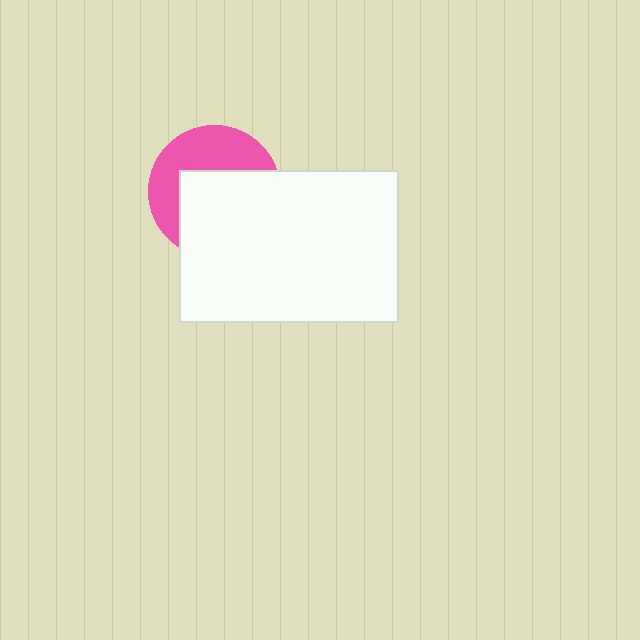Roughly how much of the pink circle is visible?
A small part of it is visible (roughly 43%).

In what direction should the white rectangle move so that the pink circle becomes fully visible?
The white rectangle should move toward the lower-right. That is the shortest direction to clear the overlap and leave the pink circle fully visible.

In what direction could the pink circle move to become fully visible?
The pink circle could move toward the upper-left. That would shift it out from behind the white rectangle entirely.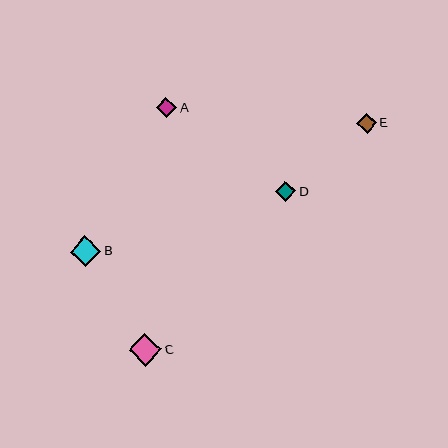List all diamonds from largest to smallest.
From largest to smallest: C, B, A, E, D.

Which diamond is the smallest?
Diamond D is the smallest with a size of approximately 20 pixels.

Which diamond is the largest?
Diamond C is the largest with a size of approximately 33 pixels.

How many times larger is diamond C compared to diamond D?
Diamond C is approximately 1.7 times the size of diamond D.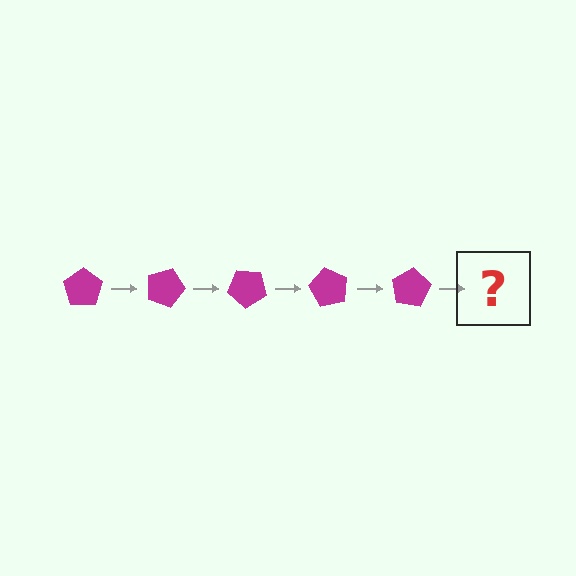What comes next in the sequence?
The next element should be a magenta pentagon rotated 100 degrees.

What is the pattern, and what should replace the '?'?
The pattern is that the pentagon rotates 20 degrees each step. The '?' should be a magenta pentagon rotated 100 degrees.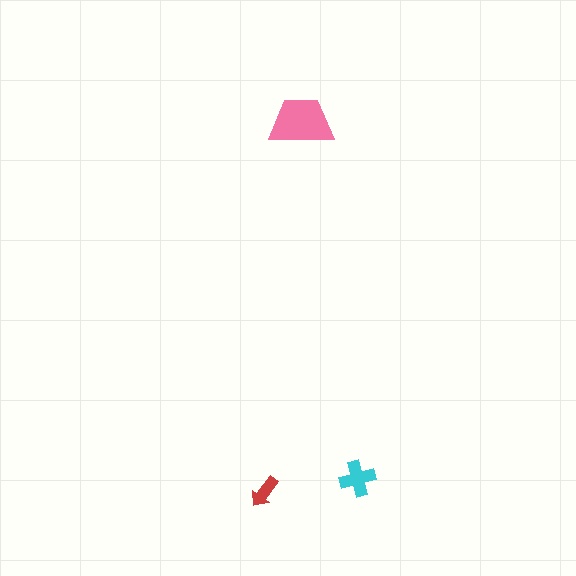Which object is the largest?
The pink trapezoid.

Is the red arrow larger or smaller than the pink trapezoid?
Smaller.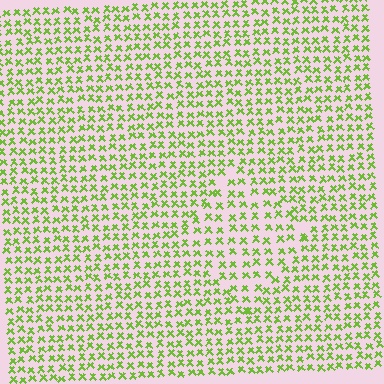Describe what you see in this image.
The image contains small lime elements arranged at two different densities. A diamond-shaped region is visible where the elements are less densely packed than the surrounding area.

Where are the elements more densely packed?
The elements are more densely packed outside the diamond boundary.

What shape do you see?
I see a diamond.